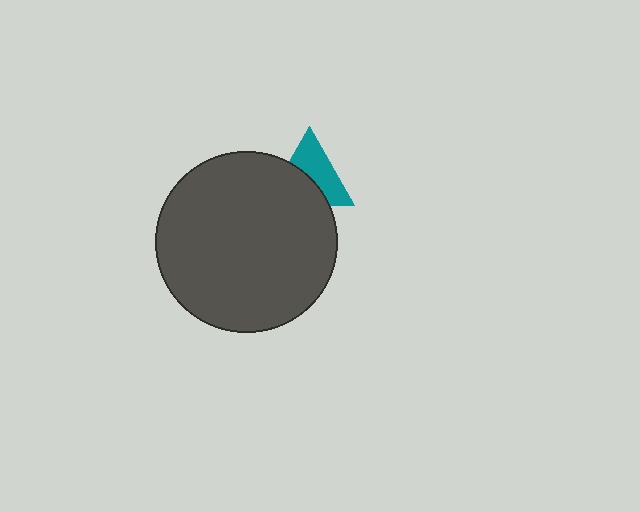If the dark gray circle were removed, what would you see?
You would see the complete teal triangle.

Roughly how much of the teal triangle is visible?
About half of it is visible (roughly 54%).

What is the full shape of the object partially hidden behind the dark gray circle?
The partially hidden object is a teal triangle.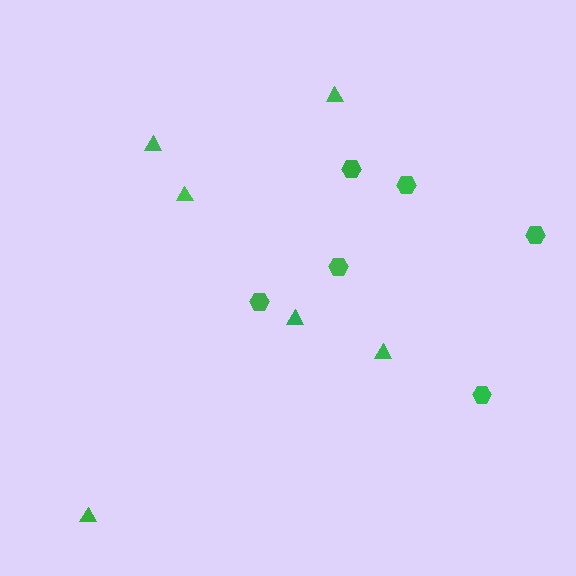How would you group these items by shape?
There are 2 groups: one group of triangles (6) and one group of hexagons (6).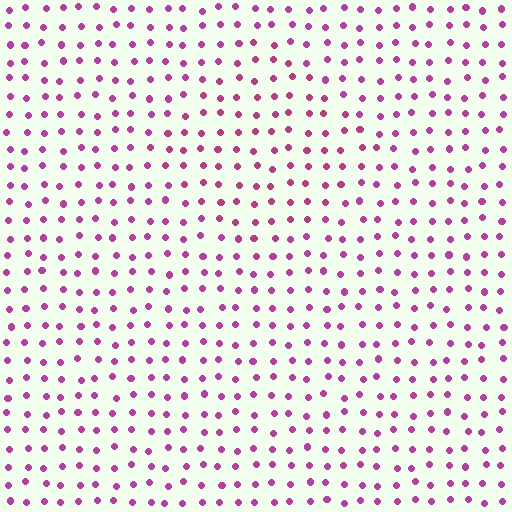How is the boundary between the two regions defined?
The boundary is defined purely by a slight shift in hue (about 16 degrees). Spacing, size, and orientation are identical on both sides.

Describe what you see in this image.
The image is filled with small magenta elements in a uniform arrangement. A diamond-shaped region is visible where the elements are tinted to a slightly different hue, forming a subtle color boundary.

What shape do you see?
I see a diamond.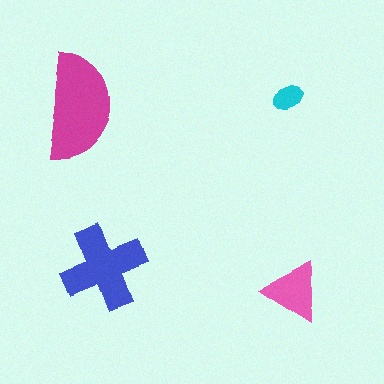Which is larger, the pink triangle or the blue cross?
The blue cross.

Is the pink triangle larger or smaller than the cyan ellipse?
Larger.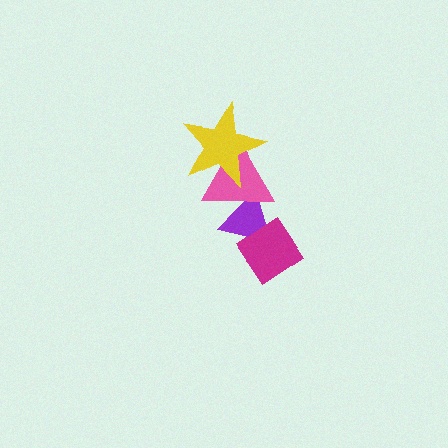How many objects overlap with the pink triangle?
2 objects overlap with the pink triangle.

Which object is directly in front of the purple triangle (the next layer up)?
The pink triangle is directly in front of the purple triangle.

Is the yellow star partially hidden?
No, no other shape covers it.